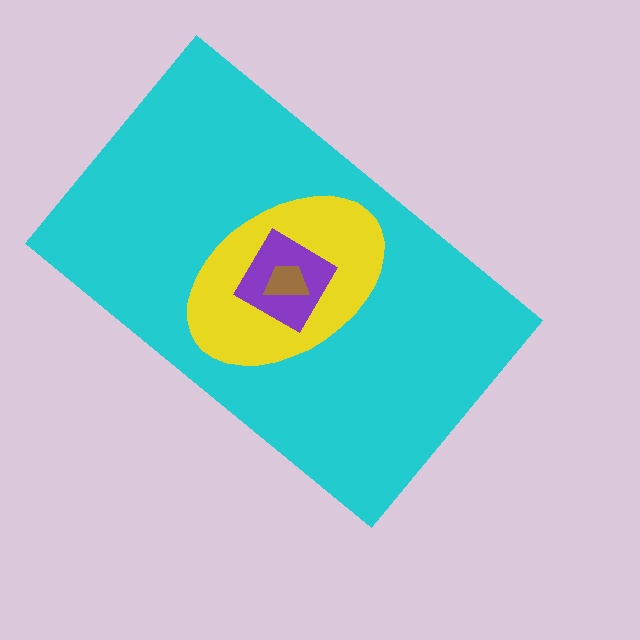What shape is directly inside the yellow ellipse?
The purple diamond.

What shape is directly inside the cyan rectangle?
The yellow ellipse.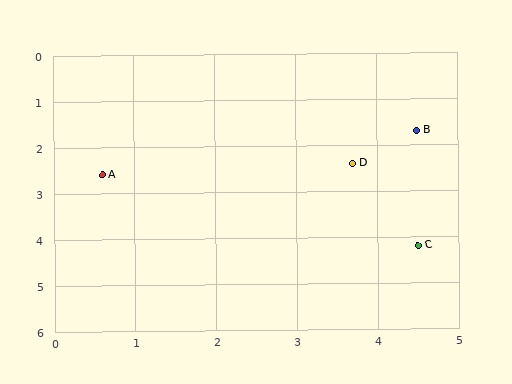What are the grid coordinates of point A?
Point A is at approximately (0.6, 2.6).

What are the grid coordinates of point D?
Point D is at approximately (3.7, 2.4).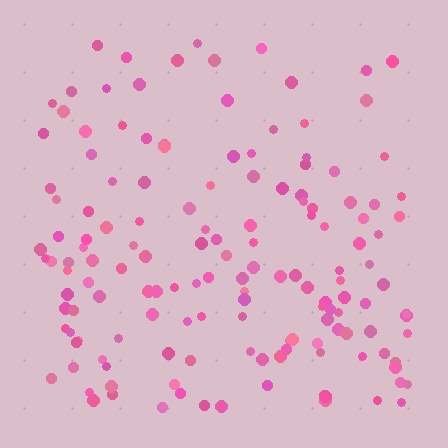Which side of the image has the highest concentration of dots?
The bottom.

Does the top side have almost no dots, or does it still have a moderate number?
Still a moderate number, just noticeably fewer than the bottom.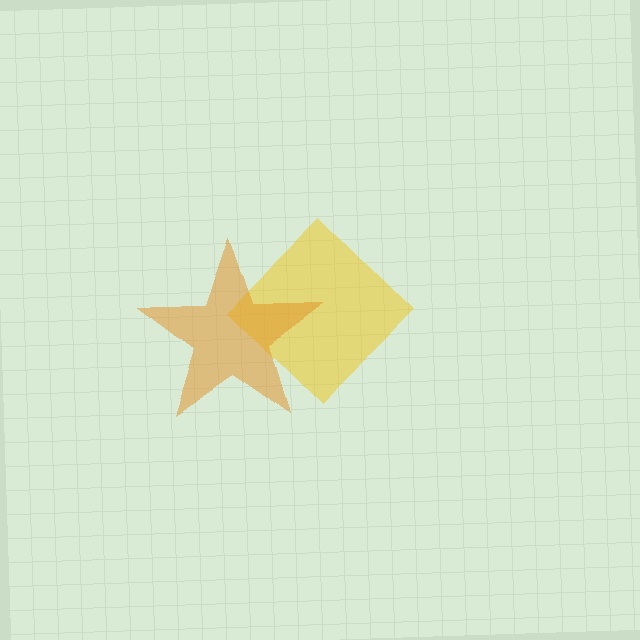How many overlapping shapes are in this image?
There are 2 overlapping shapes in the image.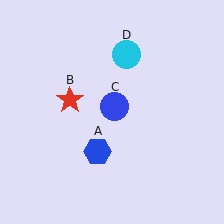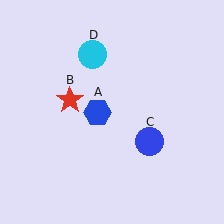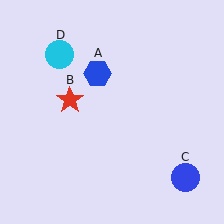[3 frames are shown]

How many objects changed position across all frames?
3 objects changed position: blue hexagon (object A), blue circle (object C), cyan circle (object D).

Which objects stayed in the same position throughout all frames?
Red star (object B) remained stationary.